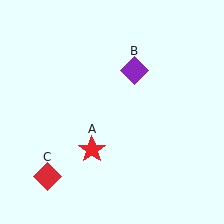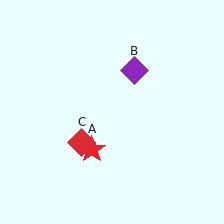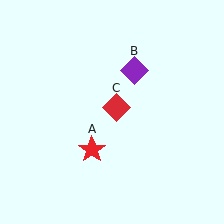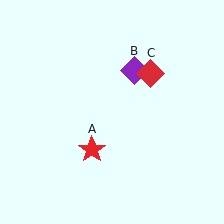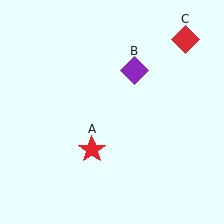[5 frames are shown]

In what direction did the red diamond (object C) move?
The red diamond (object C) moved up and to the right.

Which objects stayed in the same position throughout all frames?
Red star (object A) and purple diamond (object B) remained stationary.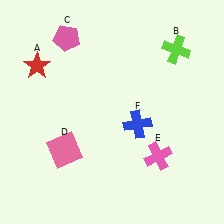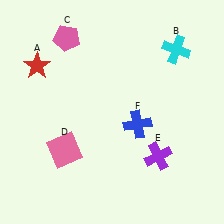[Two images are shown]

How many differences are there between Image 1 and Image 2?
There are 2 differences between the two images.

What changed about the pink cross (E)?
In Image 1, E is pink. In Image 2, it changed to purple.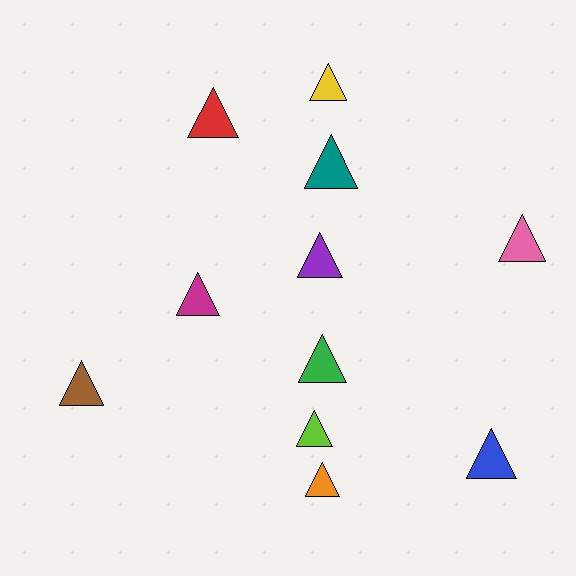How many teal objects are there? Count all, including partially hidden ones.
There is 1 teal object.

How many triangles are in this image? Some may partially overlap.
There are 11 triangles.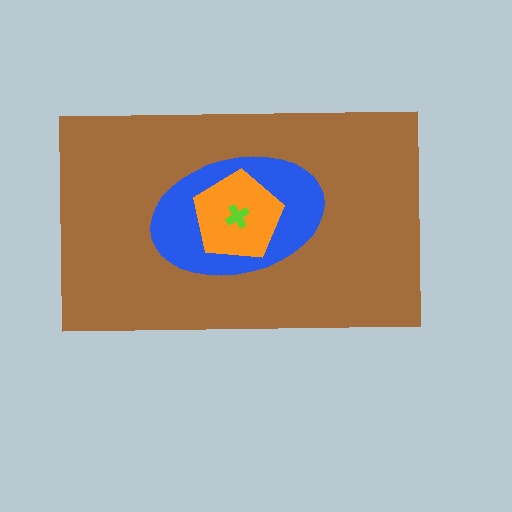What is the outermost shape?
The brown rectangle.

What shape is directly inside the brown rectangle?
The blue ellipse.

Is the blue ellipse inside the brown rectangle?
Yes.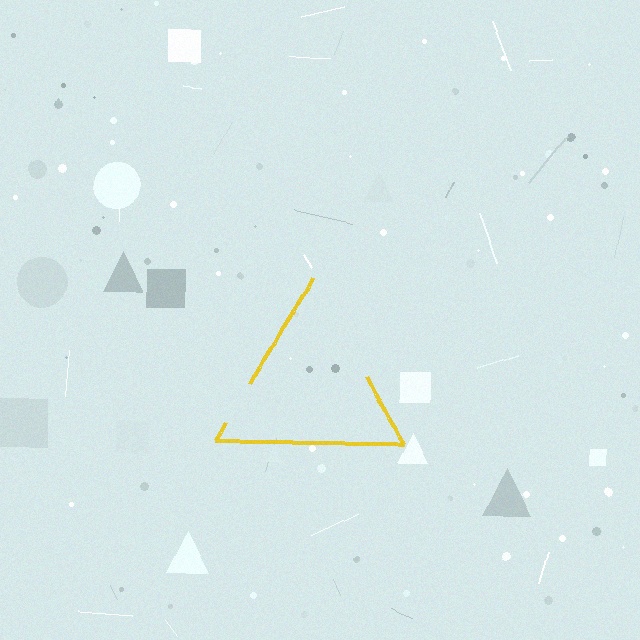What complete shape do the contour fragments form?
The contour fragments form a triangle.